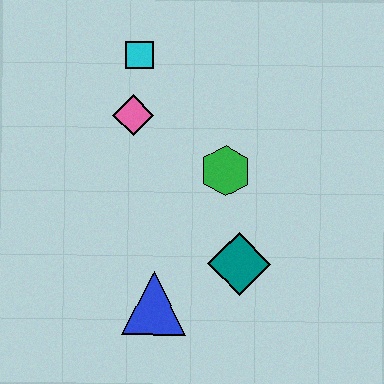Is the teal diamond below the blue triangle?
No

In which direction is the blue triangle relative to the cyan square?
The blue triangle is below the cyan square.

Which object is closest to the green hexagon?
The teal diamond is closest to the green hexagon.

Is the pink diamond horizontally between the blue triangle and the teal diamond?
No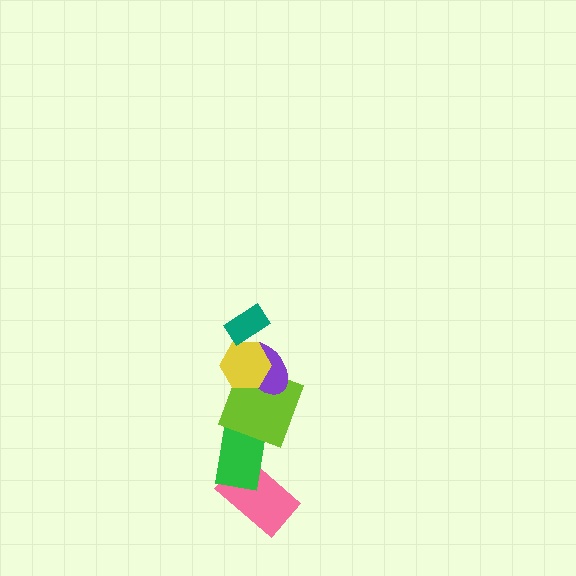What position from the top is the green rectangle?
The green rectangle is 5th from the top.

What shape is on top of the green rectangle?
The lime square is on top of the green rectangle.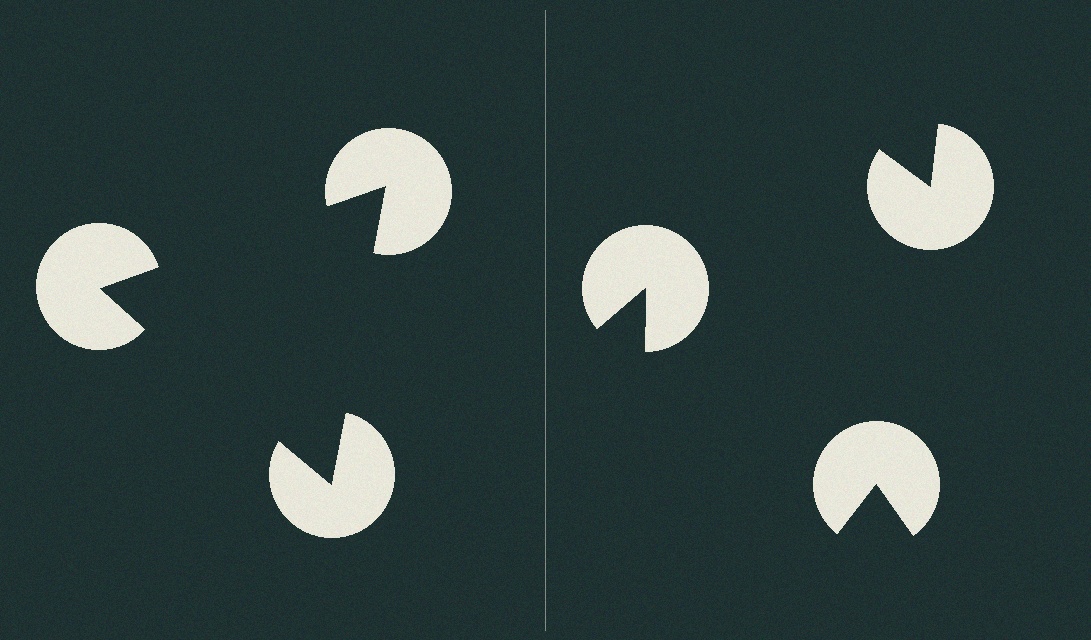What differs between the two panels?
The pac-man discs are positioned identically on both sides; only the wedge orientations differ. On the left they align to a triangle; on the right they are misaligned.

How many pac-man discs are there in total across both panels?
6 — 3 on each side.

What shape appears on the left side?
An illusory triangle.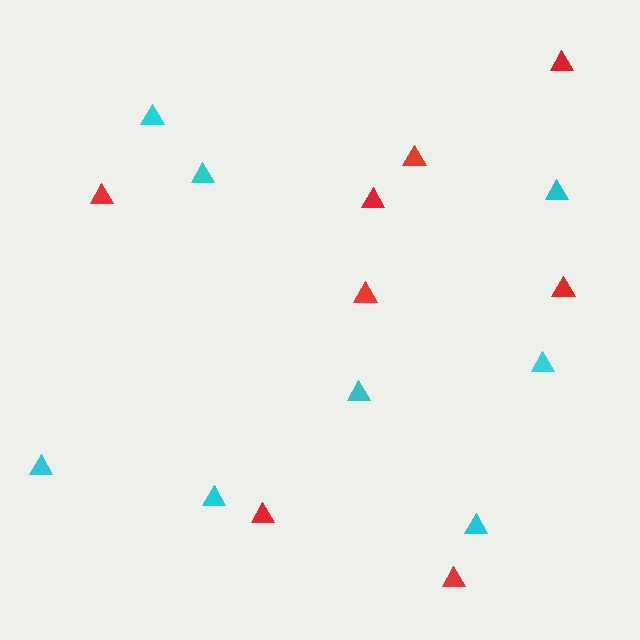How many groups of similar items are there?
There are 2 groups: one group of cyan triangles (8) and one group of red triangles (8).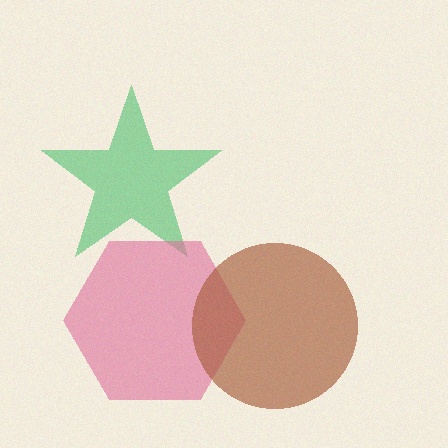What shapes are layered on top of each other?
The layered shapes are: a green star, a pink hexagon, a brown circle.